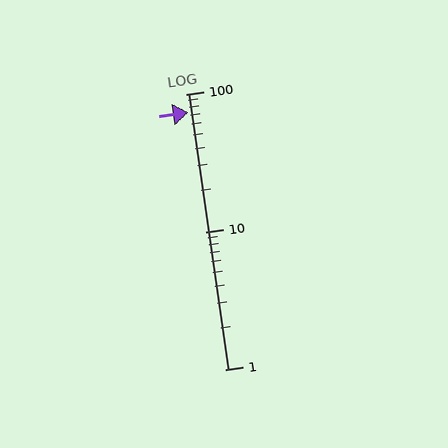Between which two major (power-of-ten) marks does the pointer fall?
The pointer is between 10 and 100.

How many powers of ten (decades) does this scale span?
The scale spans 2 decades, from 1 to 100.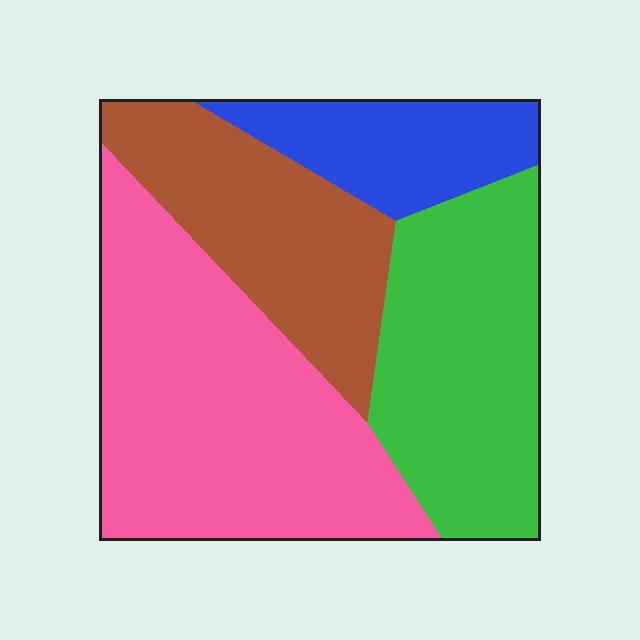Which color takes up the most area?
Pink, at roughly 40%.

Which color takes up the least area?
Blue, at roughly 15%.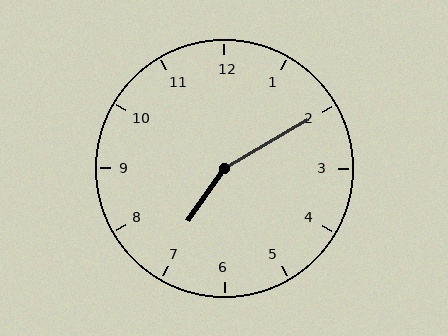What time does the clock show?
7:10.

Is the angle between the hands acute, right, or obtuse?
It is obtuse.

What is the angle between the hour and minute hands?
Approximately 155 degrees.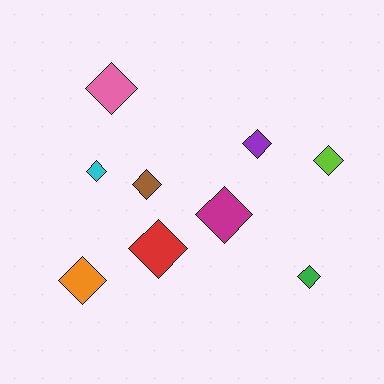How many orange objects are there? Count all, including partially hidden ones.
There is 1 orange object.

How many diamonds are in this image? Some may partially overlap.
There are 9 diamonds.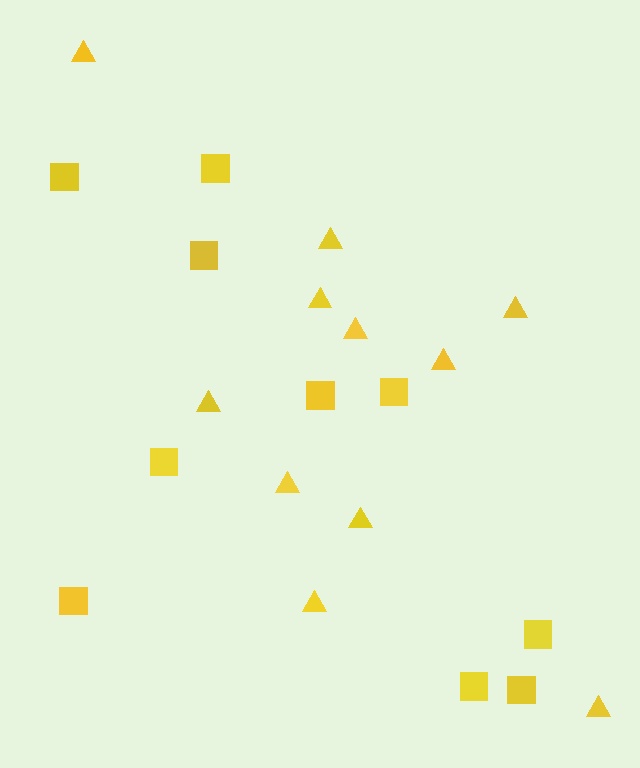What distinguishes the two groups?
There are 2 groups: one group of squares (10) and one group of triangles (11).